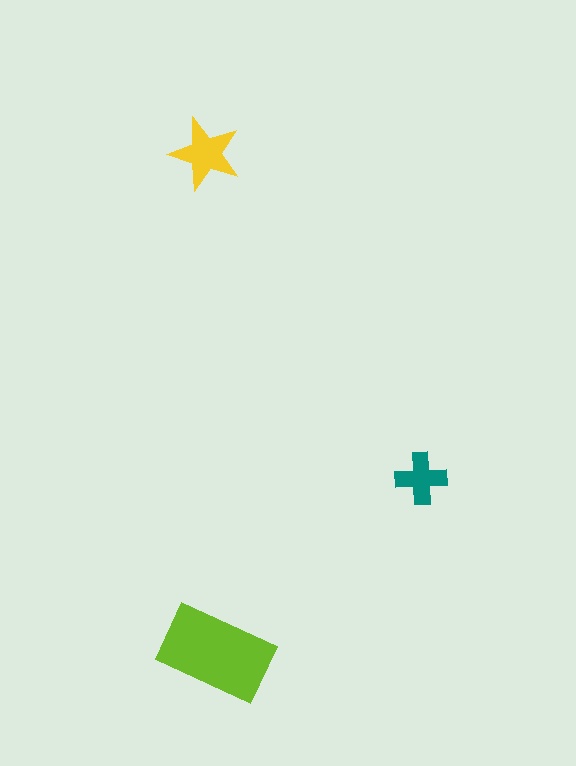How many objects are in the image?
There are 3 objects in the image.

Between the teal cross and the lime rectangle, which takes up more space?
The lime rectangle.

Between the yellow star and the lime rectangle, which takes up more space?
The lime rectangle.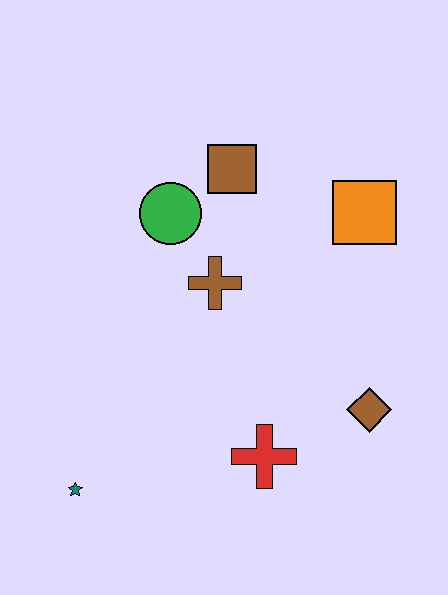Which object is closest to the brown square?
The green circle is closest to the brown square.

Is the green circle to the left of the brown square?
Yes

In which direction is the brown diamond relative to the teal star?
The brown diamond is to the right of the teal star.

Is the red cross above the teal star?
Yes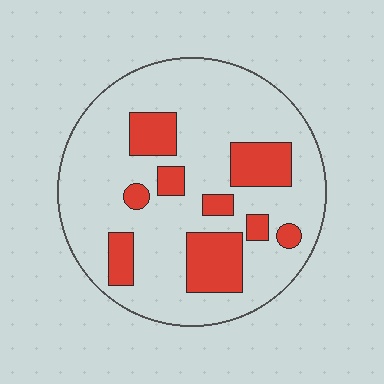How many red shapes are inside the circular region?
9.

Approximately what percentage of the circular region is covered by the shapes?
Approximately 25%.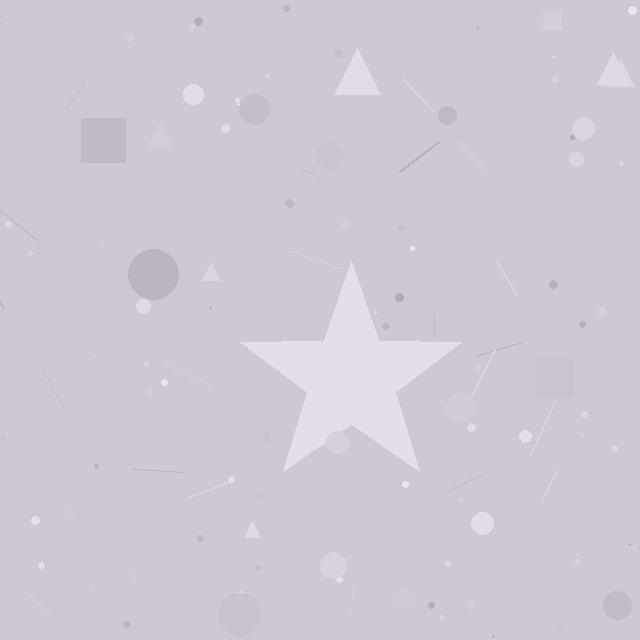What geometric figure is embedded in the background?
A star is embedded in the background.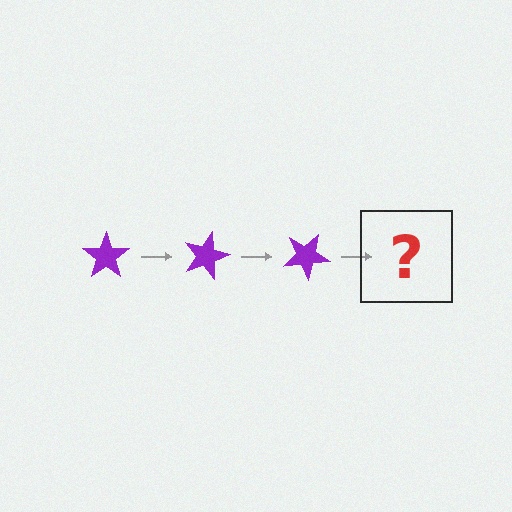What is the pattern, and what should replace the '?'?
The pattern is that the star rotates 15 degrees each step. The '?' should be a purple star rotated 45 degrees.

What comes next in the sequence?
The next element should be a purple star rotated 45 degrees.